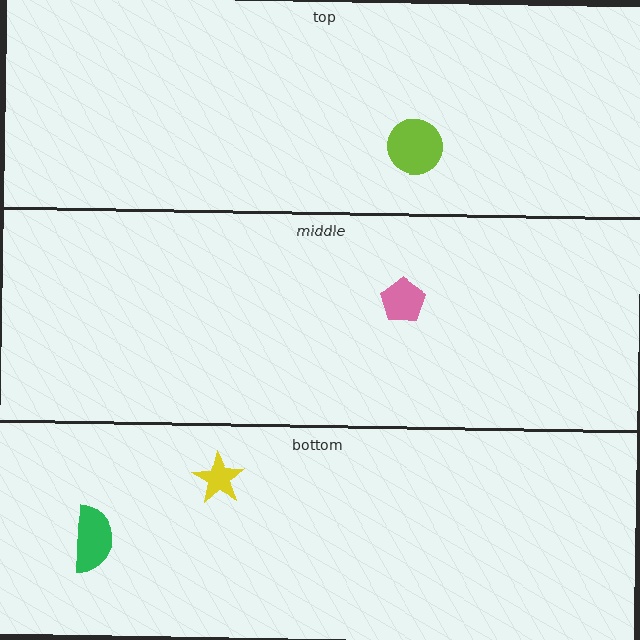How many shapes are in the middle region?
1.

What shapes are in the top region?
The lime circle.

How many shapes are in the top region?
1.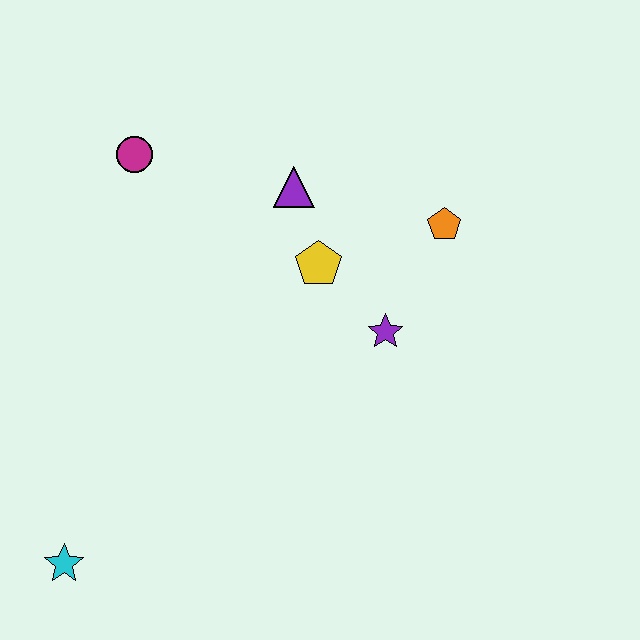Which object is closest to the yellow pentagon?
The purple triangle is closest to the yellow pentagon.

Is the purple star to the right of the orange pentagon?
No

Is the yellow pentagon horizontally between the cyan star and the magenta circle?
No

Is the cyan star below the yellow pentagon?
Yes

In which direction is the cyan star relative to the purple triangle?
The cyan star is below the purple triangle.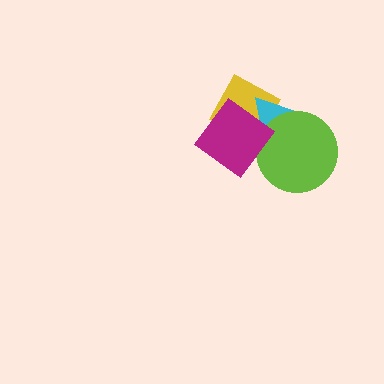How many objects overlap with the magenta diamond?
3 objects overlap with the magenta diamond.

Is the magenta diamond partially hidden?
No, no other shape covers it.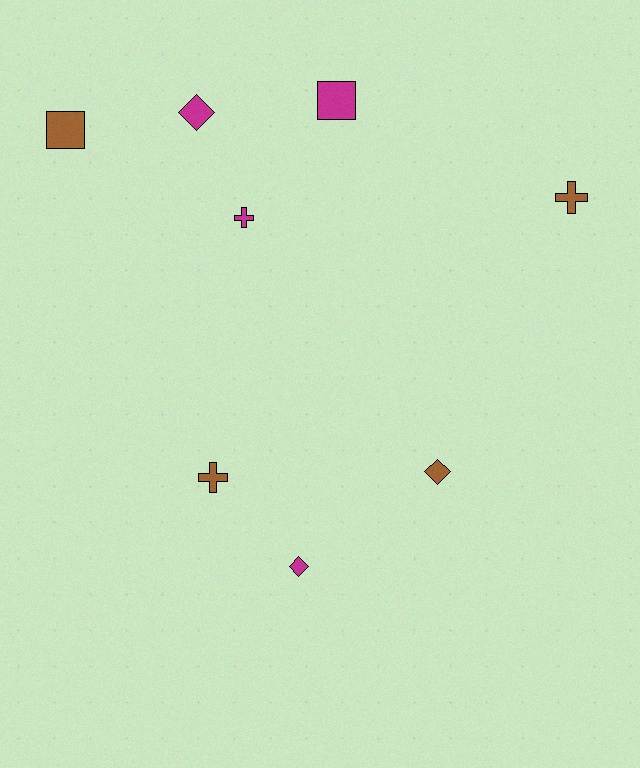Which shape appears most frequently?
Diamond, with 3 objects.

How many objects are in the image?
There are 8 objects.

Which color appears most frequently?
Brown, with 4 objects.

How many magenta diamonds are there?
There are 2 magenta diamonds.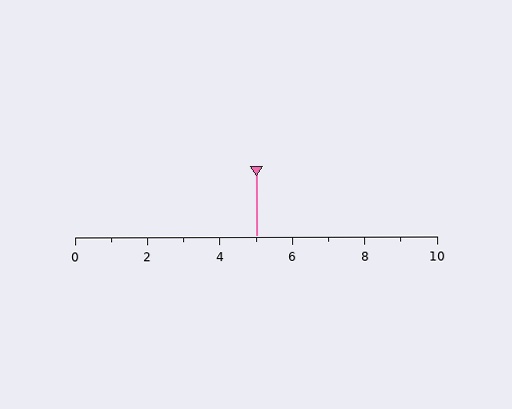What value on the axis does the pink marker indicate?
The marker indicates approximately 5.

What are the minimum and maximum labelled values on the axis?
The axis runs from 0 to 10.